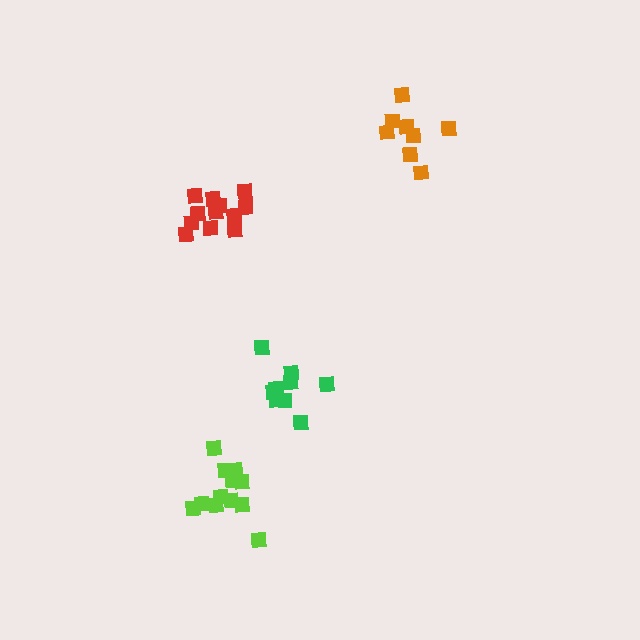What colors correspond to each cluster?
The clusters are colored: orange, lime, red, green.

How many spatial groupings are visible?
There are 4 spatial groupings.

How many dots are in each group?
Group 1: 8 dots, Group 2: 12 dots, Group 3: 13 dots, Group 4: 10 dots (43 total).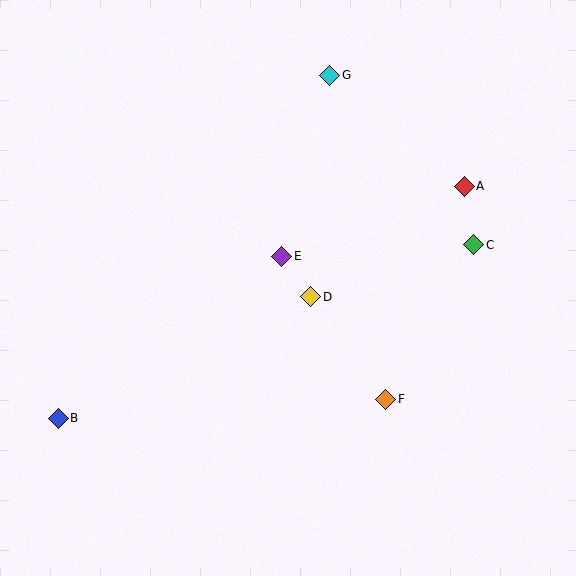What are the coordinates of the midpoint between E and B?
The midpoint between E and B is at (170, 337).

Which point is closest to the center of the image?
Point D at (311, 297) is closest to the center.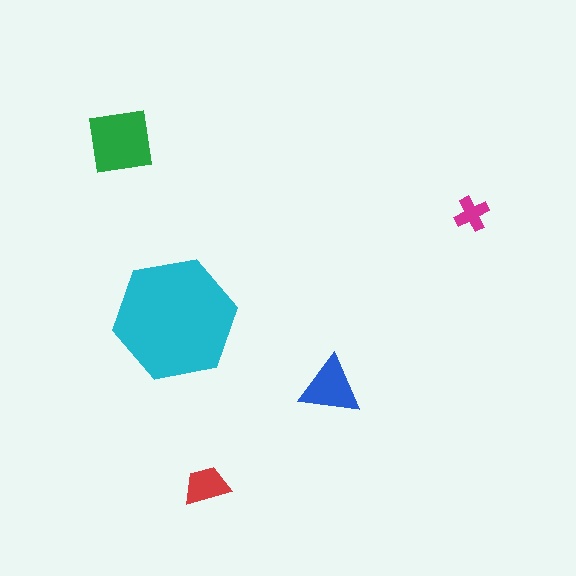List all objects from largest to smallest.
The cyan hexagon, the green square, the blue triangle, the red trapezoid, the magenta cross.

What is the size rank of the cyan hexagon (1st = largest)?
1st.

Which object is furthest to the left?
The green square is leftmost.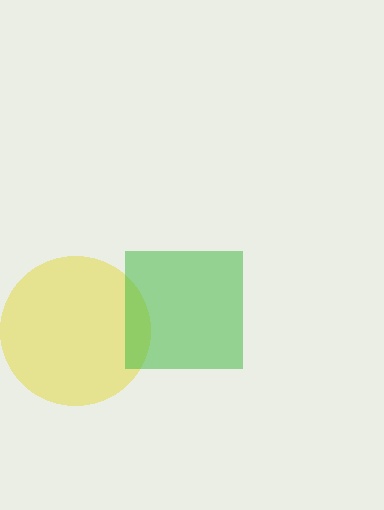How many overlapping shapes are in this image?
There are 2 overlapping shapes in the image.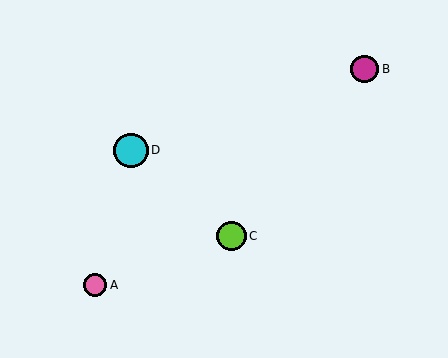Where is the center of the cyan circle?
The center of the cyan circle is at (131, 150).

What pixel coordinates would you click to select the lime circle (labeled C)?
Click at (232, 236) to select the lime circle C.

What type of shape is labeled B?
Shape B is a magenta circle.